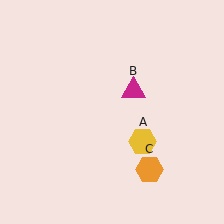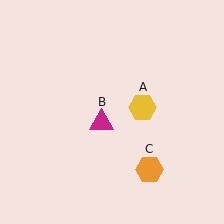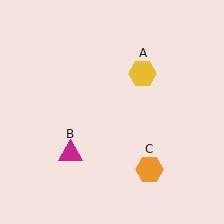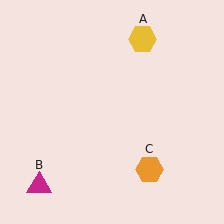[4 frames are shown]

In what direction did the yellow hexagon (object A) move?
The yellow hexagon (object A) moved up.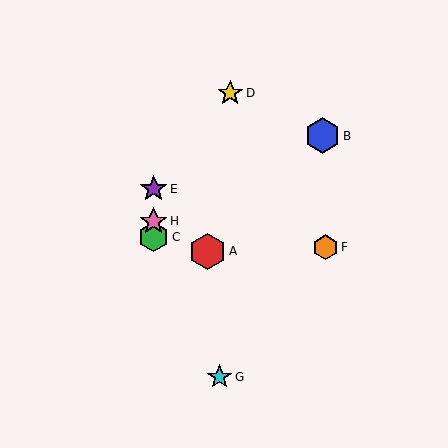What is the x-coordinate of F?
Object F is at x≈326.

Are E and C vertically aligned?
Yes, both are at x≈154.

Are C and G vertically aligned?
No, C is at x≈154 and G is at x≈219.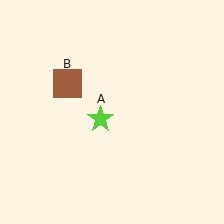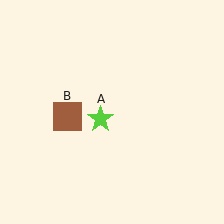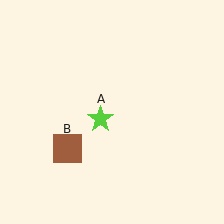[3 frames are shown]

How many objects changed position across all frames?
1 object changed position: brown square (object B).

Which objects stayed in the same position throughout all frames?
Lime star (object A) remained stationary.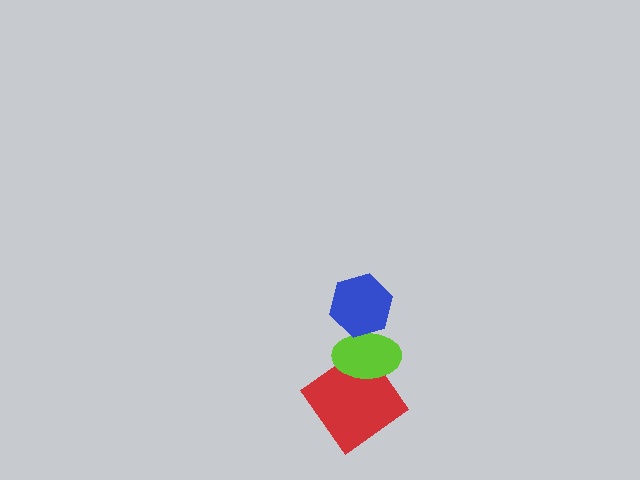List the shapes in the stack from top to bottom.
From top to bottom: the blue hexagon, the lime ellipse, the red diamond.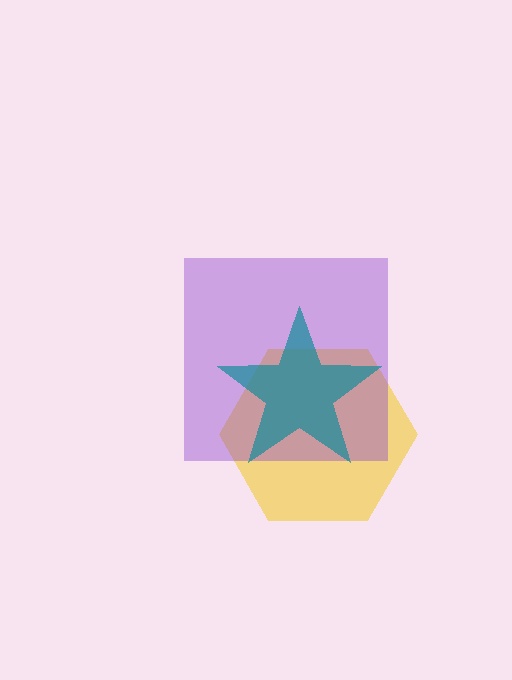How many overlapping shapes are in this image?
There are 3 overlapping shapes in the image.